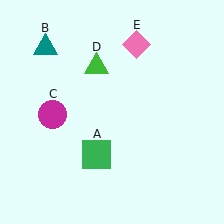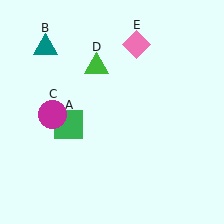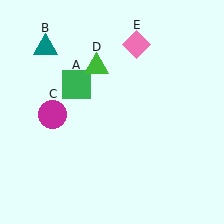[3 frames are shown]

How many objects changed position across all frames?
1 object changed position: green square (object A).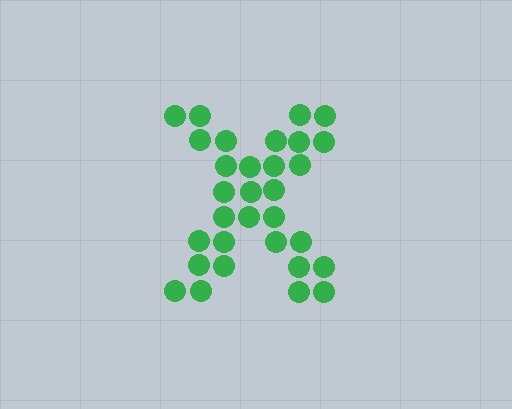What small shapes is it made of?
It is made of small circles.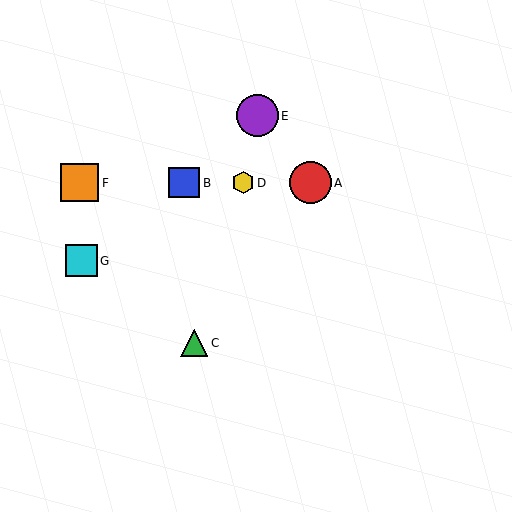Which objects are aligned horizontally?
Objects A, B, D, F are aligned horizontally.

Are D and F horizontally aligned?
Yes, both are at y≈183.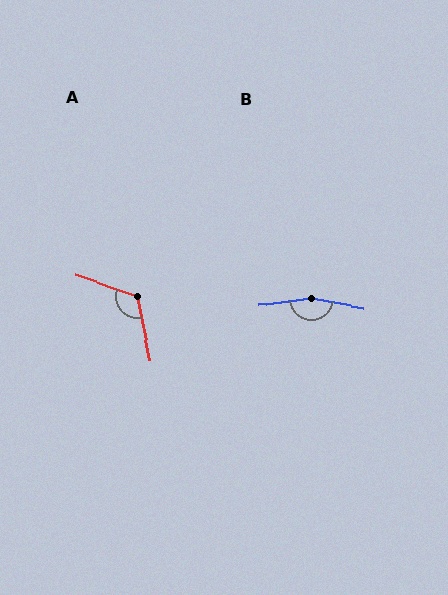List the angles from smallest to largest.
A (121°), B (162°).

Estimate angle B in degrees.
Approximately 162 degrees.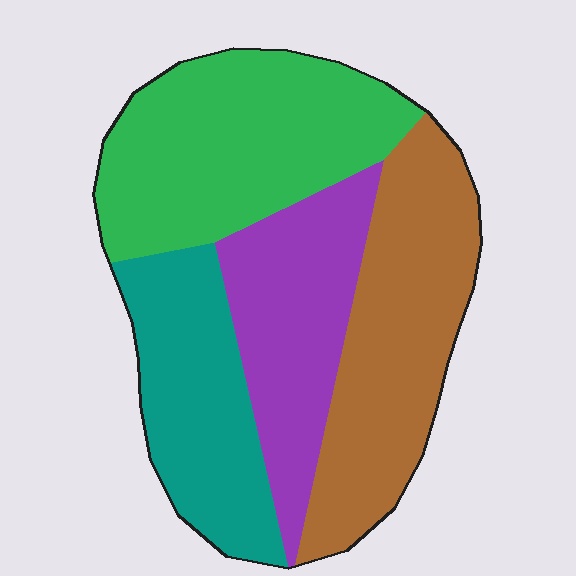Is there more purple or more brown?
Brown.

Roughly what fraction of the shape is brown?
Brown covers 28% of the shape.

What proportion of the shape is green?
Green takes up between a quarter and a half of the shape.